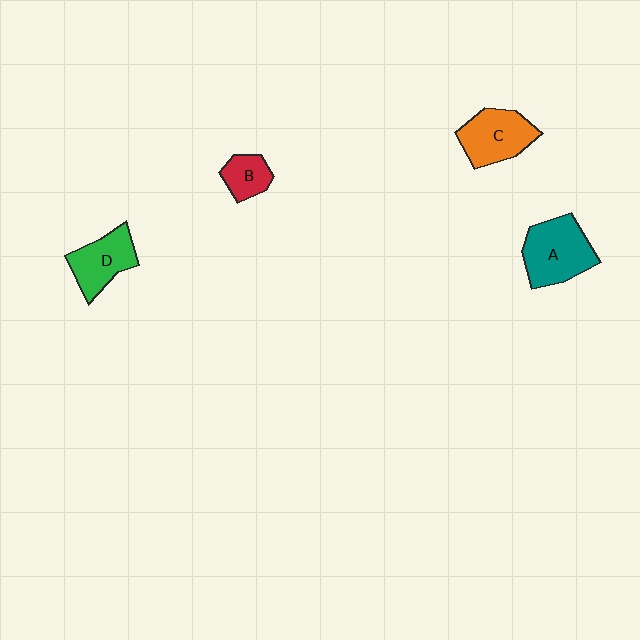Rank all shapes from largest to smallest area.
From largest to smallest: A (teal), C (orange), D (green), B (red).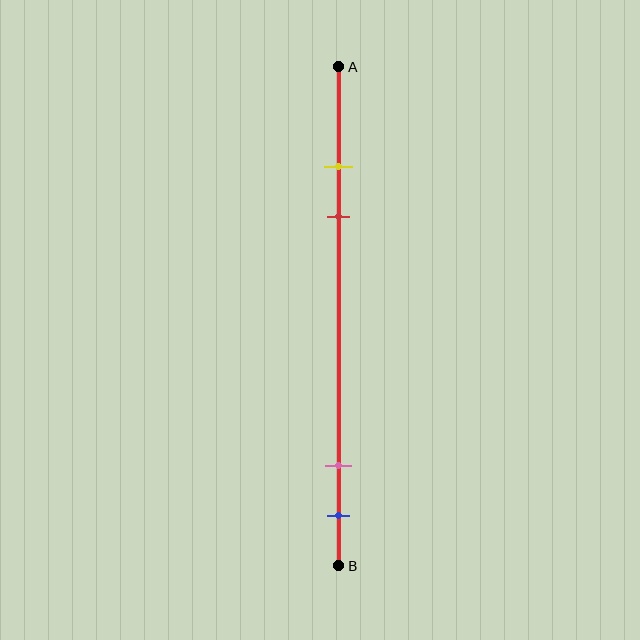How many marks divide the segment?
There are 4 marks dividing the segment.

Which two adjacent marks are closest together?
The yellow and red marks are the closest adjacent pair.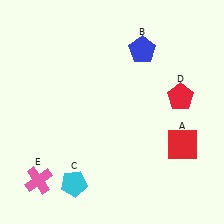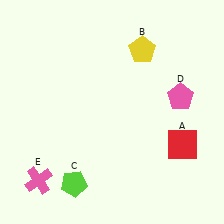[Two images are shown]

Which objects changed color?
B changed from blue to yellow. C changed from cyan to lime. D changed from red to pink.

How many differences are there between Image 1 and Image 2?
There are 3 differences between the two images.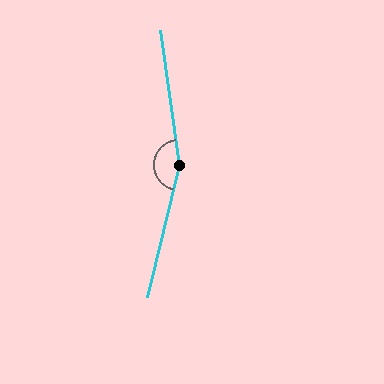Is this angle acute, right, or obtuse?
It is obtuse.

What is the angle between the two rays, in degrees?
Approximately 159 degrees.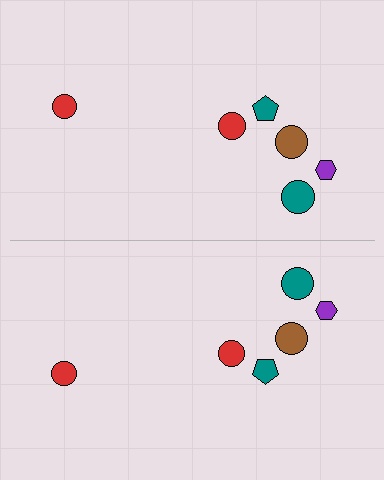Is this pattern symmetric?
Yes, this pattern has bilateral (reflection) symmetry.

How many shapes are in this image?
There are 12 shapes in this image.